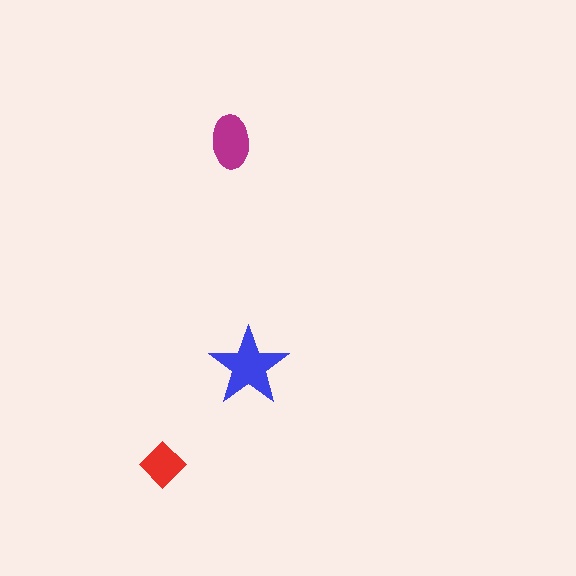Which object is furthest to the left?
The red diamond is leftmost.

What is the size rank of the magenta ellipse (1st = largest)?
2nd.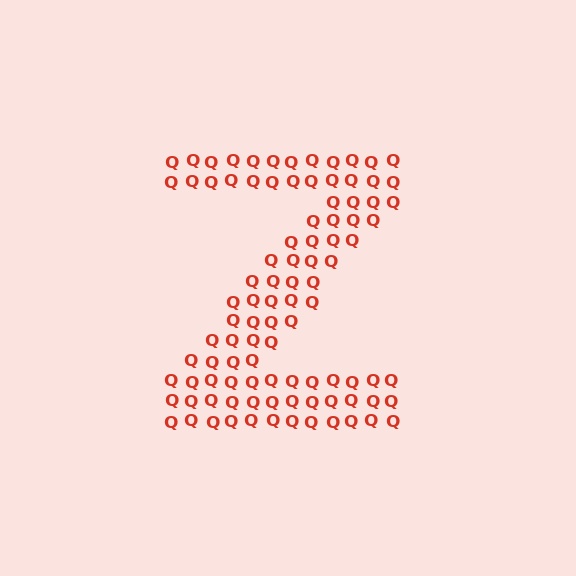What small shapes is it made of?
It is made of small letter Q's.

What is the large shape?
The large shape is the letter Z.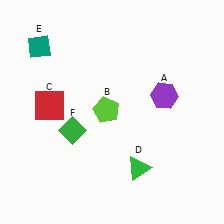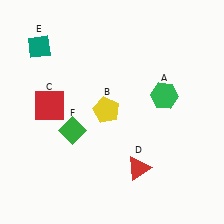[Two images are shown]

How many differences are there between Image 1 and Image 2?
There are 3 differences between the two images.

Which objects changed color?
A changed from purple to green. B changed from lime to yellow. D changed from green to red.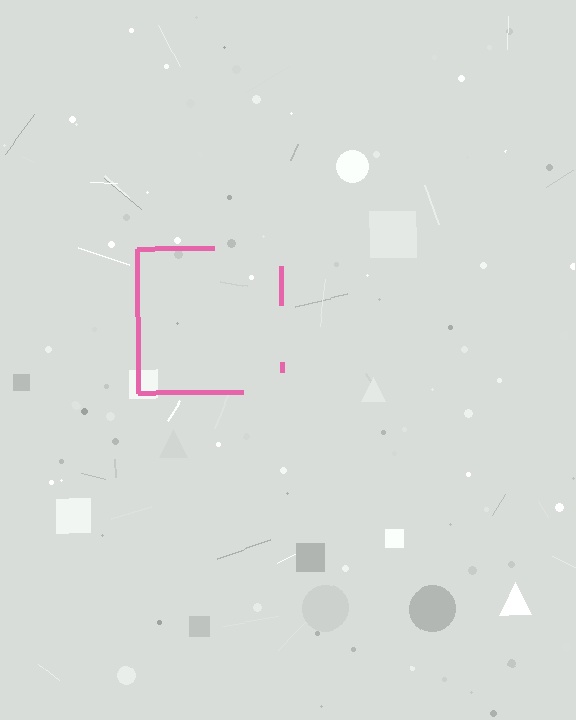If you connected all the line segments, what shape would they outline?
They would outline a square.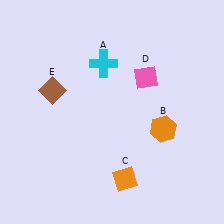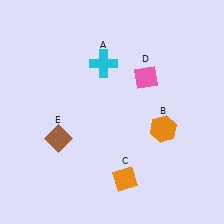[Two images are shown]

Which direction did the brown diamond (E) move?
The brown diamond (E) moved down.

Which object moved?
The brown diamond (E) moved down.